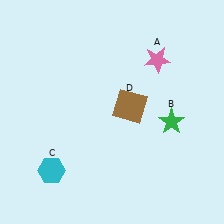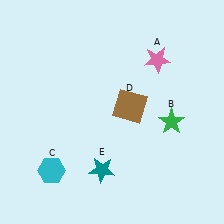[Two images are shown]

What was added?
A teal star (E) was added in Image 2.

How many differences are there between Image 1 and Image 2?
There is 1 difference between the two images.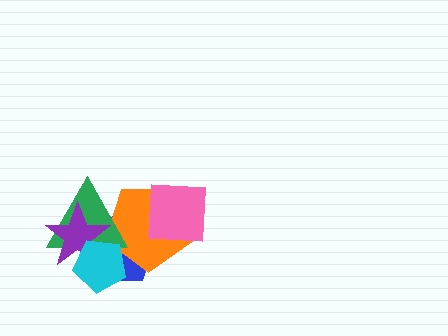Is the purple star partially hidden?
Yes, it is partially covered by another shape.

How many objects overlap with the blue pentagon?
4 objects overlap with the blue pentagon.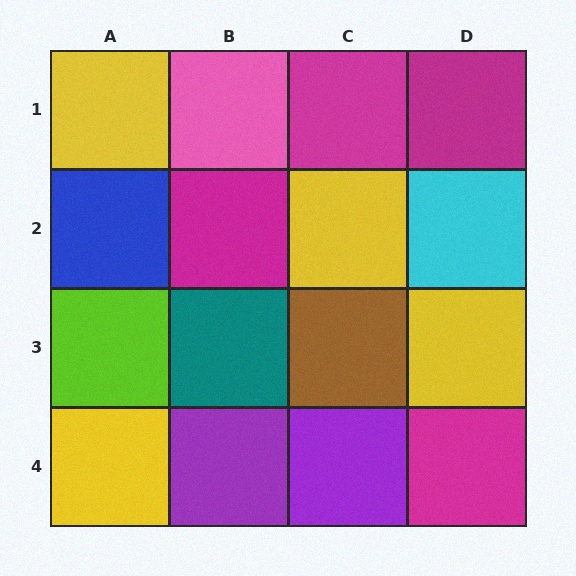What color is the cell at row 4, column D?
Magenta.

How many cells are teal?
1 cell is teal.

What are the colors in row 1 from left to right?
Yellow, pink, magenta, magenta.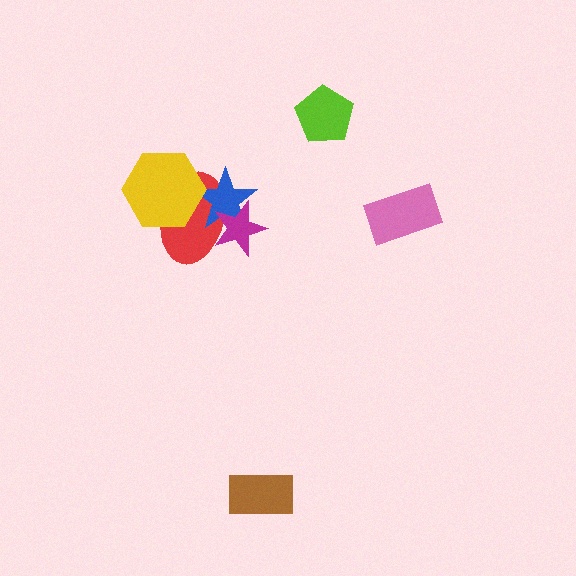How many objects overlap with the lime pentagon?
0 objects overlap with the lime pentagon.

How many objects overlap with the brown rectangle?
0 objects overlap with the brown rectangle.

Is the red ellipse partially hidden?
Yes, it is partially covered by another shape.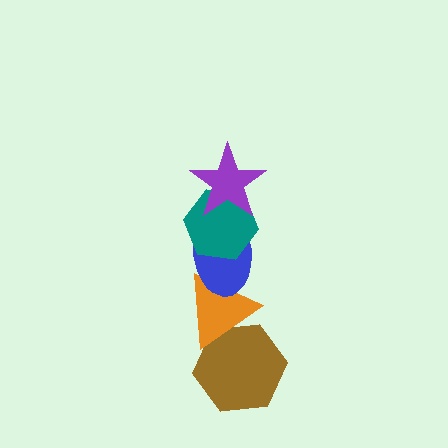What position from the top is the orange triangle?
The orange triangle is 4th from the top.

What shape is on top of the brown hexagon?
The orange triangle is on top of the brown hexagon.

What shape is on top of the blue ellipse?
The teal hexagon is on top of the blue ellipse.